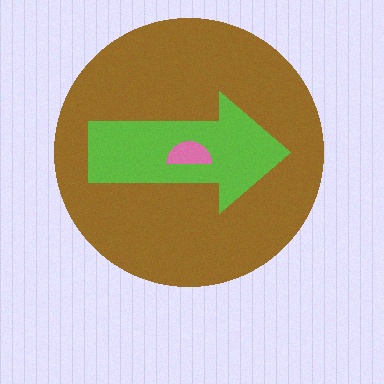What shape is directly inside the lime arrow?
The pink semicircle.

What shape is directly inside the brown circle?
The lime arrow.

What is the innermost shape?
The pink semicircle.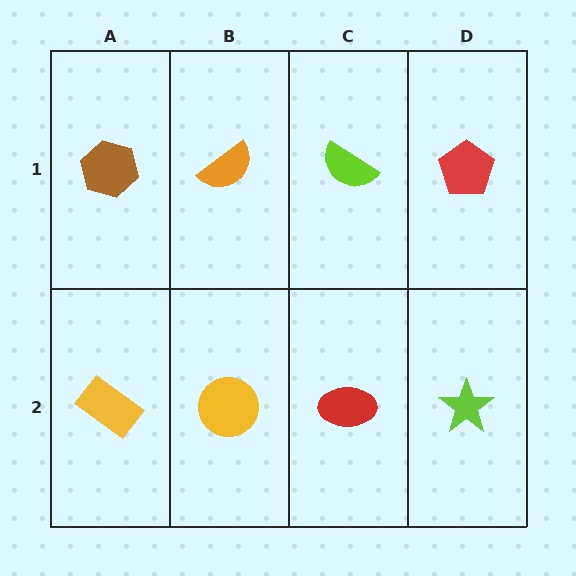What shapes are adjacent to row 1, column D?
A lime star (row 2, column D), a lime semicircle (row 1, column C).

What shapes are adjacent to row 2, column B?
An orange semicircle (row 1, column B), a yellow rectangle (row 2, column A), a red ellipse (row 2, column C).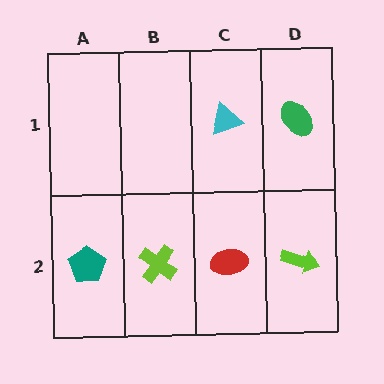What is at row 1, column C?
A cyan triangle.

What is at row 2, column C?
A red ellipse.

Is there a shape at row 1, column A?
No, that cell is empty.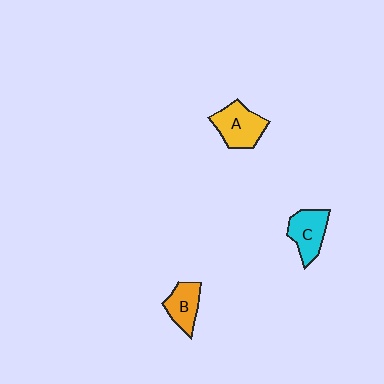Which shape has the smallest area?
Shape B (orange).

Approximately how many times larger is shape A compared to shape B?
Approximately 1.4 times.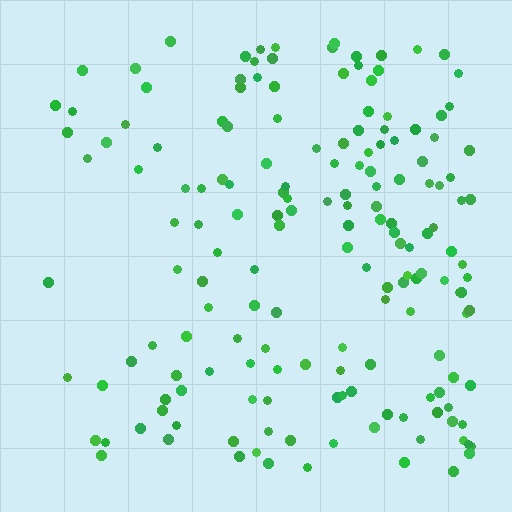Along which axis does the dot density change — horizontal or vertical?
Horizontal.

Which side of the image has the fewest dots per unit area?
The left.